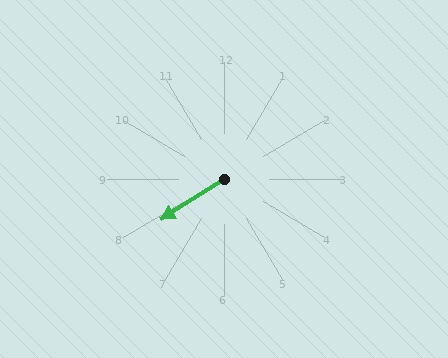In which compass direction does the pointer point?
Southwest.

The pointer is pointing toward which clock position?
Roughly 8 o'clock.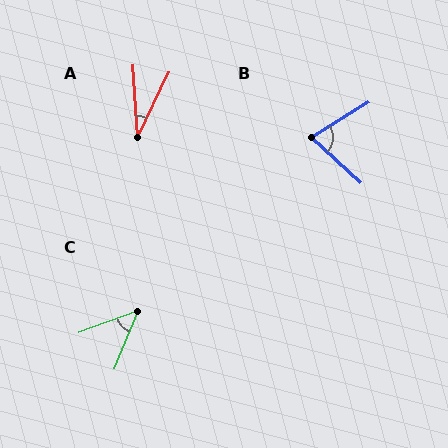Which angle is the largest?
B, at approximately 74 degrees.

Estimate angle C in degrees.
Approximately 48 degrees.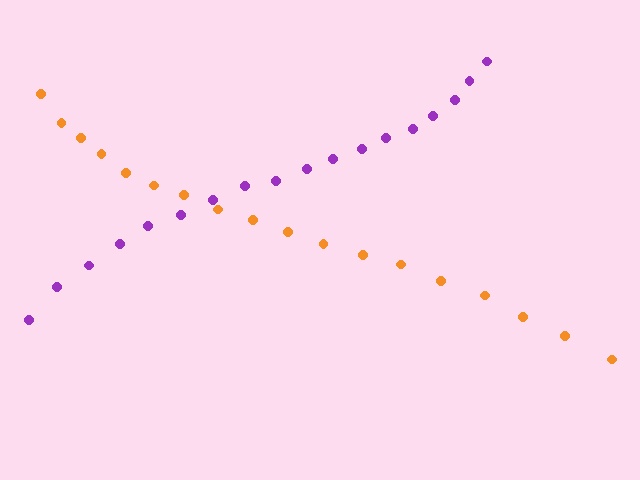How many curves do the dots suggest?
There are 2 distinct paths.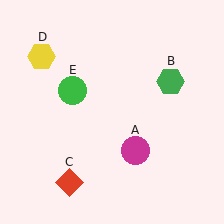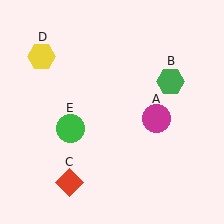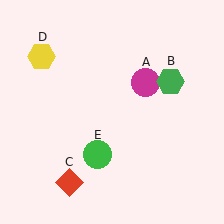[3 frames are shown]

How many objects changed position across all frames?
2 objects changed position: magenta circle (object A), green circle (object E).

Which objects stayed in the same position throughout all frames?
Green hexagon (object B) and red diamond (object C) and yellow hexagon (object D) remained stationary.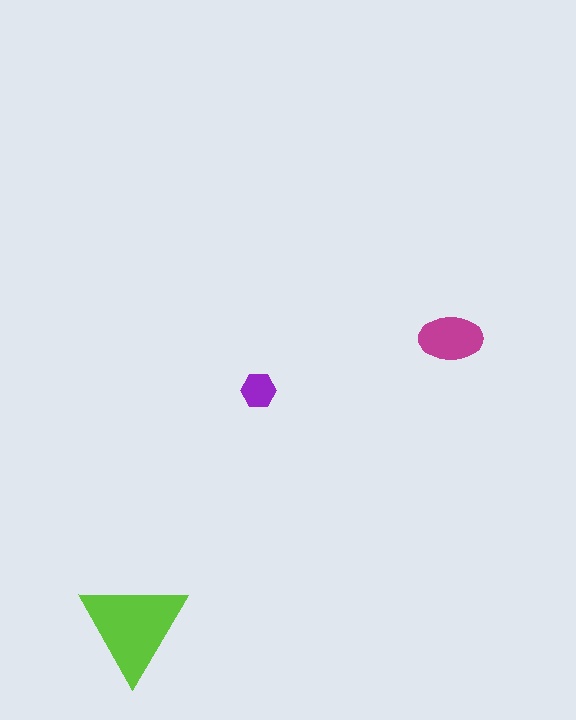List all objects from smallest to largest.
The purple hexagon, the magenta ellipse, the lime triangle.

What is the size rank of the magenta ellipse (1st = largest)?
2nd.